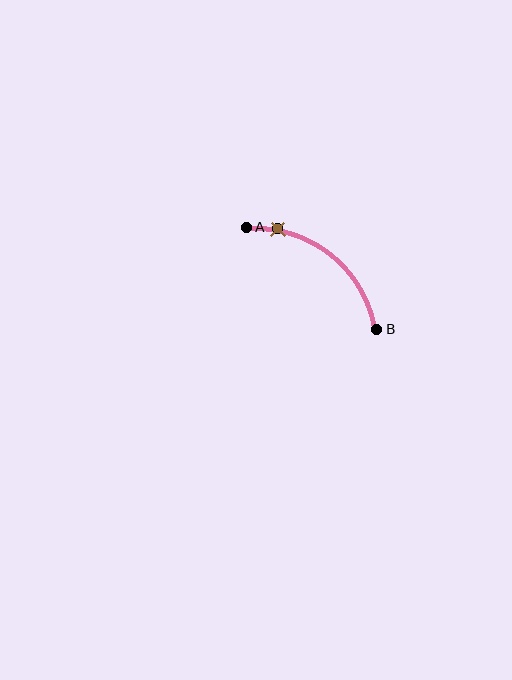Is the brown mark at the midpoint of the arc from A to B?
No. The brown mark lies on the arc but is closer to endpoint A. The arc midpoint would be at the point on the curve equidistant along the arc from both A and B.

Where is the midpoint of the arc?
The arc midpoint is the point on the curve farthest from the straight line joining A and B. It sits above and to the right of that line.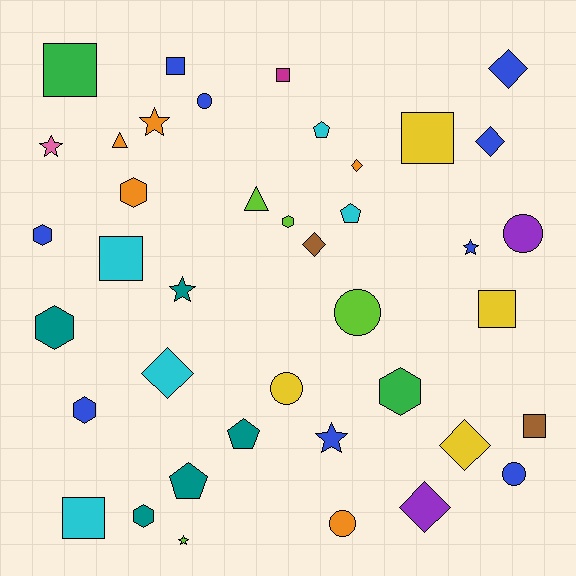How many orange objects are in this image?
There are 5 orange objects.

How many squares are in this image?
There are 8 squares.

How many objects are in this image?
There are 40 objects.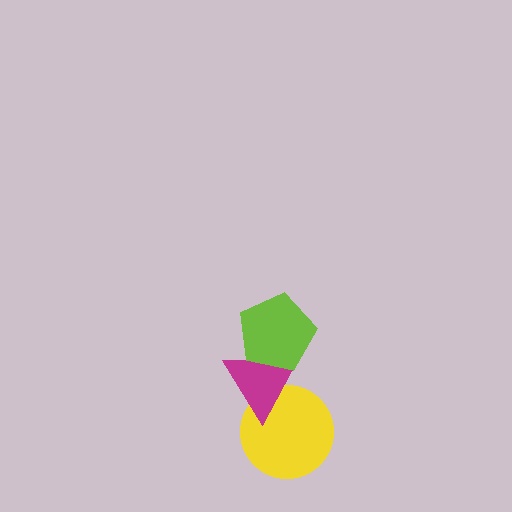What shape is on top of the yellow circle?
The magenta triangle is on top of the yellow circle.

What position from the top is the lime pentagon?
The lime pentagon is 1st from the top.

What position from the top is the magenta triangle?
The magenta triangle is 2nd from the top.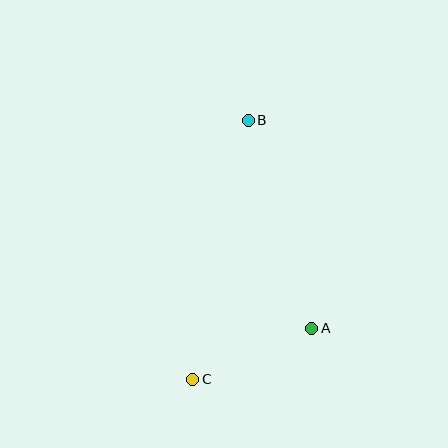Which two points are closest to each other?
Points A and C are closest to each other.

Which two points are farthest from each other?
Points B and C are farthest from each other.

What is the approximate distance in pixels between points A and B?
The distance between A and B is approximately 217 pixels.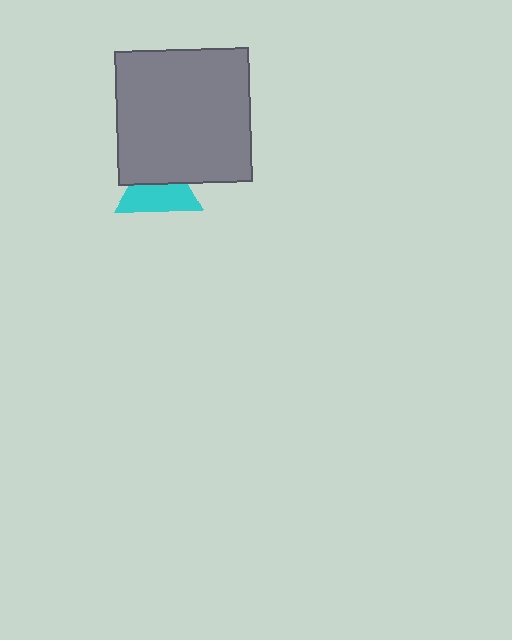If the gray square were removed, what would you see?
You would see the complete cyan triangle.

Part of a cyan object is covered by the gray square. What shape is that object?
It is a triangle.